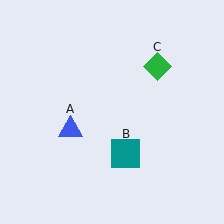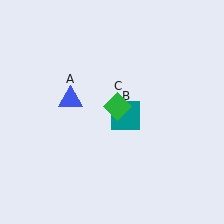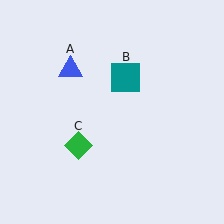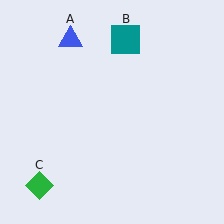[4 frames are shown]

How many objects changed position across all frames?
3 objects changed position: blue triangle (object A), teal square (object B), green diamond (object C).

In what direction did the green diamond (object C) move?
The green diamond (object C) moved down and to the left.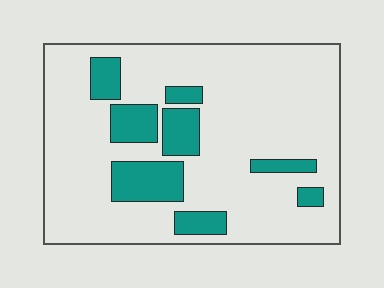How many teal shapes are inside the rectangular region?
8.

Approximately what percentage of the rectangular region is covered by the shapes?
Approximately 20%.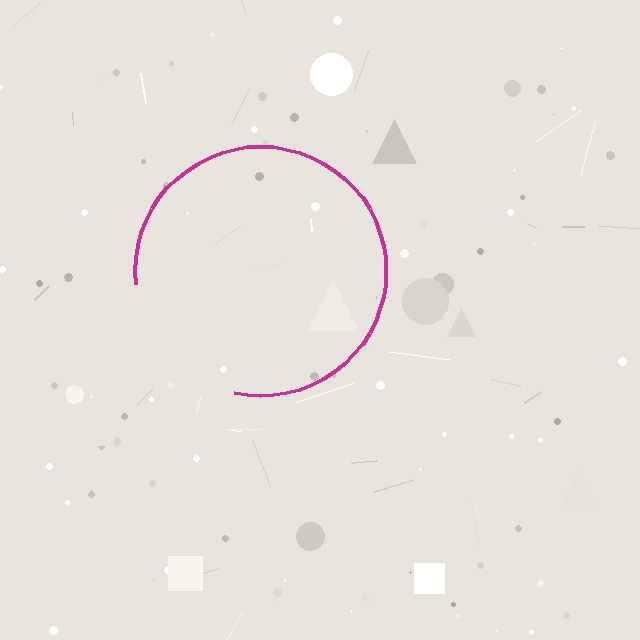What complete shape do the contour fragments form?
The contour fragments form a circle.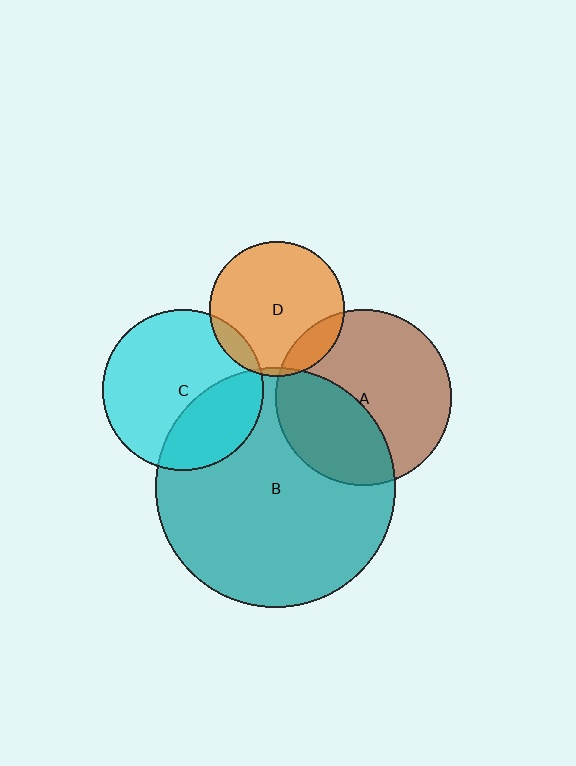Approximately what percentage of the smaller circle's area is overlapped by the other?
Approximately 5%.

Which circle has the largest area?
Circle B (teal).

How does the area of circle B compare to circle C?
Approximately 2.2 times.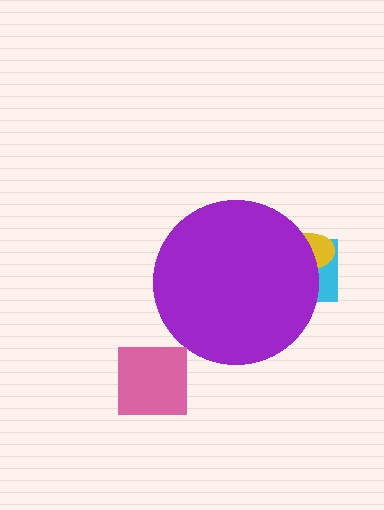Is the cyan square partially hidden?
Yes, the cyan square is partially hidden behind the purple circle.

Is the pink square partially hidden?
No, the pink square is fully visible.